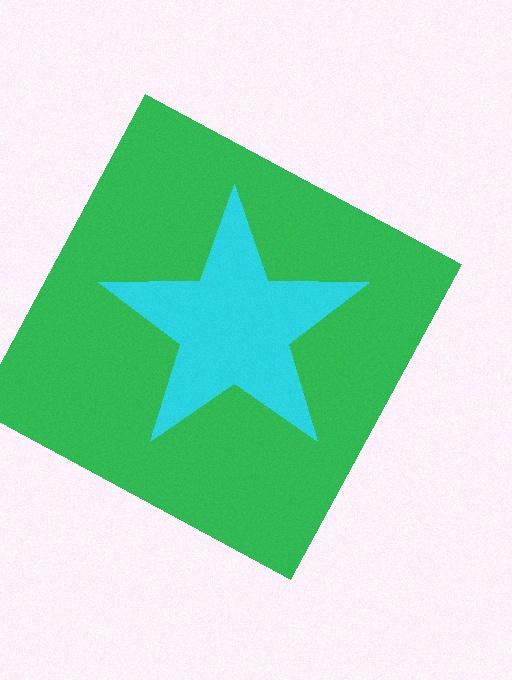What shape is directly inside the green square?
The cyan star.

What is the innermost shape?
The cyan star.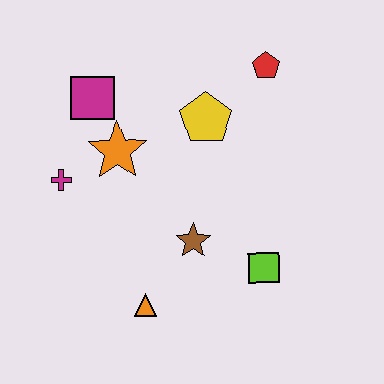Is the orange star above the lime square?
Yes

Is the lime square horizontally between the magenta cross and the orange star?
No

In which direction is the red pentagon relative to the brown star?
The red pentagon is above the brown star.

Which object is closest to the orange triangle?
The brown star is closest to the orange triangle.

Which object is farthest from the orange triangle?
The red pentagon is farthest from the orange triangle.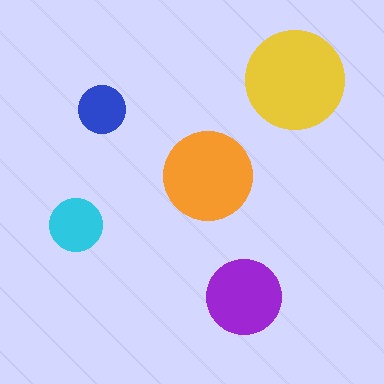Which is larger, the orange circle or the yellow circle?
The yellow one.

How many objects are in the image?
There are 5 objects in the image.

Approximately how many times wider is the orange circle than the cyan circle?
About 1.5 times wider.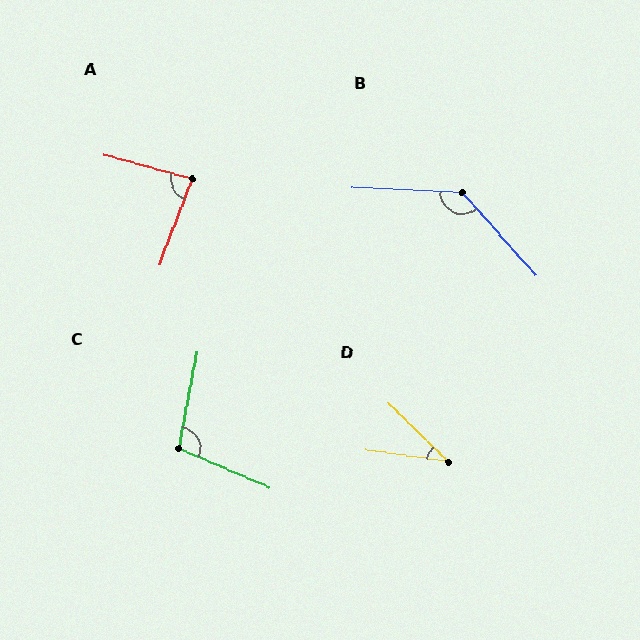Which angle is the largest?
B, at approximately 134 degrees.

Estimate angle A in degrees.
Approximately 85 degrees.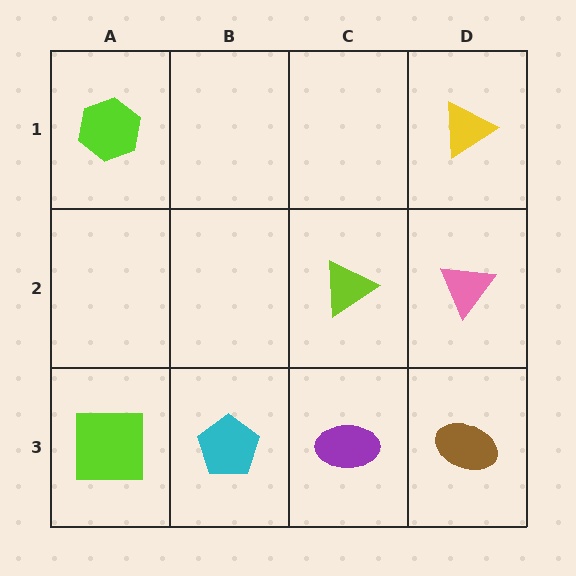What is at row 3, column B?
A cyan pentagon.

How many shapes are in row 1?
2 shapes.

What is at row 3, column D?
A brown ellipse.